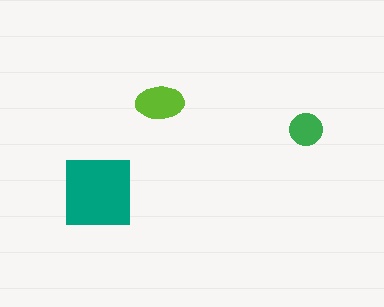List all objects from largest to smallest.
The teal square, the lime ellipse, the green circle.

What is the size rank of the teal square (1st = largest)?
1st.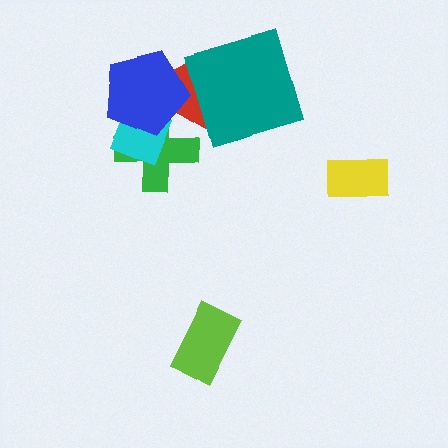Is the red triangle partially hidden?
Yes, it is partially covered by another shape.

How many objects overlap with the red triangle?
4 objects overlap with the red triangle.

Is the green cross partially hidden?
Yes, it is partially covered by another shape.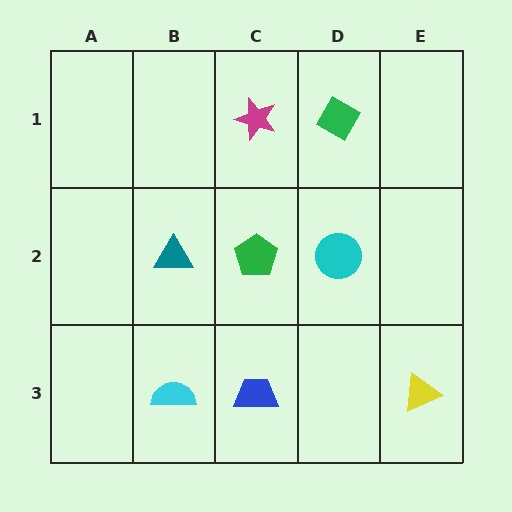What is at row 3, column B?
A cyan semicircle.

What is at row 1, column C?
A magenta star.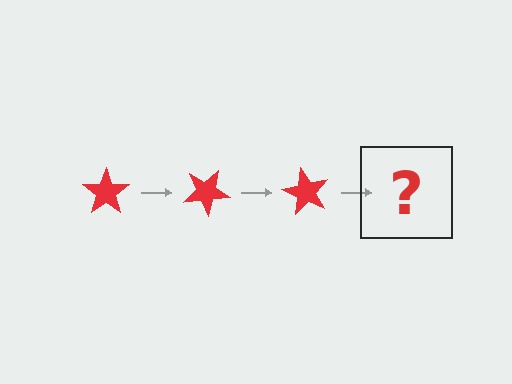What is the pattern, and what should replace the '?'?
The pattern is that the star rotates 30 degrees each step. The '?' should be a red star rotated 90 degrees.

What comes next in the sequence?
The next element should be a red star rotated 90 degrees.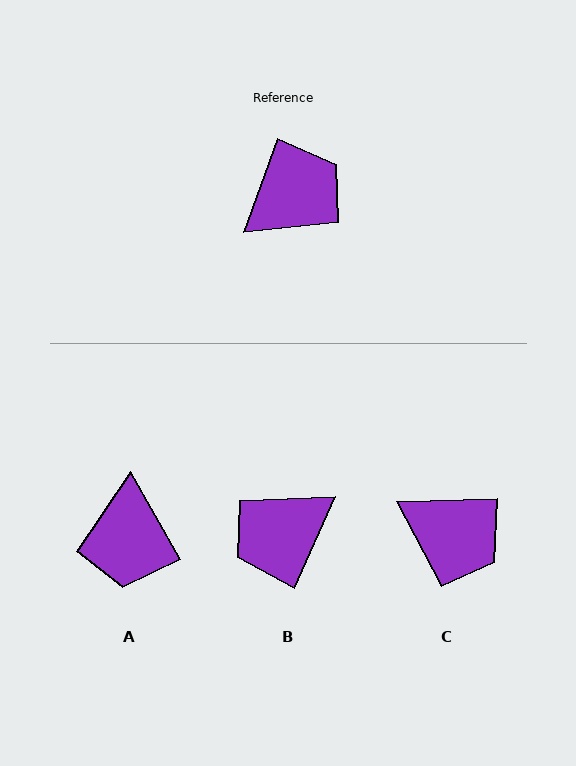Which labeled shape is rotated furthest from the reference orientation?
B, about 176 degrees away.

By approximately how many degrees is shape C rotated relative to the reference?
Approximately 68 degrees clockwise.